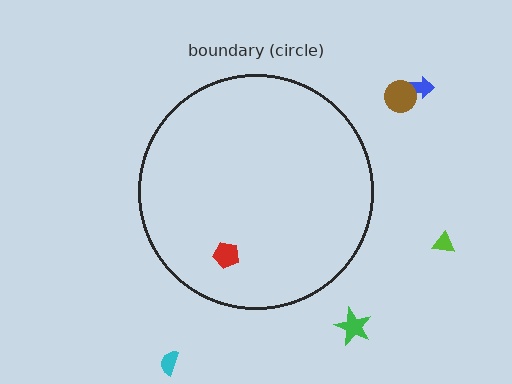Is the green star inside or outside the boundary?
Outside.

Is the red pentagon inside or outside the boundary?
Inside.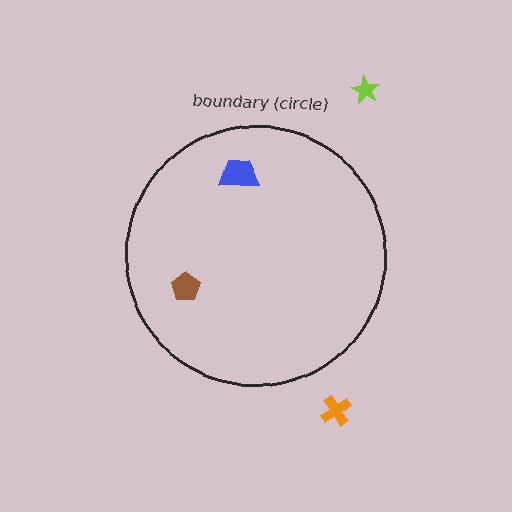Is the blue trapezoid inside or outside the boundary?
Inside.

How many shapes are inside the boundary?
2 inside, 2 outside.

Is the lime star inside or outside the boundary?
Outside.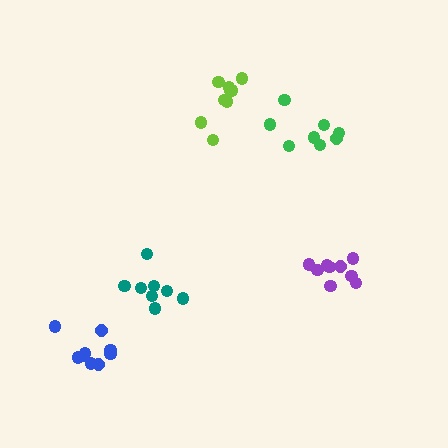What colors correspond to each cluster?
The clusters are colored: blue, lime, purple, teal, green.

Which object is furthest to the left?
The blue cluster is leftmost.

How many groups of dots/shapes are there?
There are 5 groups.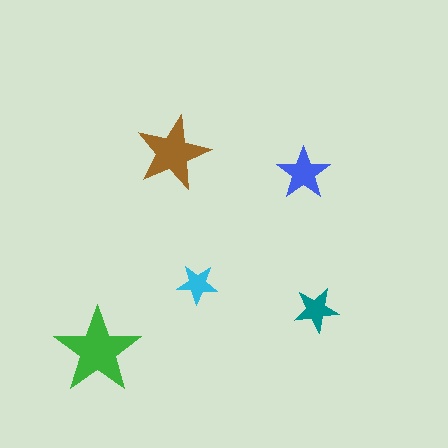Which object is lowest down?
The green star is bottommost.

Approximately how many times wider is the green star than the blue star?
About 1.5 times wider.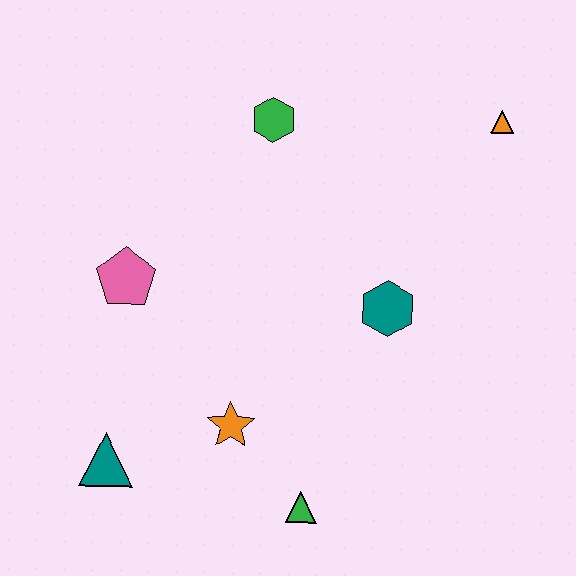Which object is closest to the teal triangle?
The orange star is closest to the teal triangle.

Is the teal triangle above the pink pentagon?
No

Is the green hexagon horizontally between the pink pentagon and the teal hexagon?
Yes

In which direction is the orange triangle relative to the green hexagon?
The orange triangle is to the right of the green hexagon.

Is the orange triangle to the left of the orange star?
No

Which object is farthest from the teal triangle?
The orange triangle is farthest from the teal triangle.